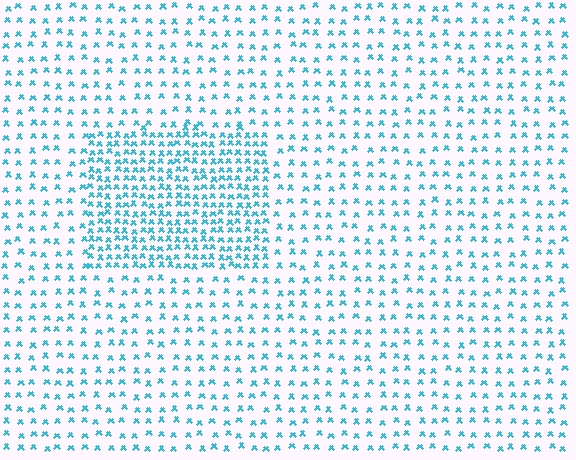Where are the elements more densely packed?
The elements are more densely packed inside the rectangle boundary.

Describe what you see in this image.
The image contains small cyan elements arranged at two different densities. A rectangle-shaped region is visible where the elements are more densely packed than the surrounding area.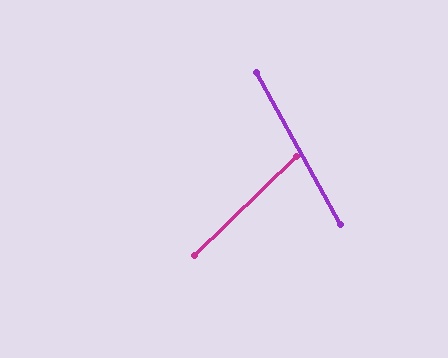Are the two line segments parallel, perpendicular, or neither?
Neither parallel nor perpendicular — they differ by about 75°.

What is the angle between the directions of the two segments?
Approximately 75 degrees.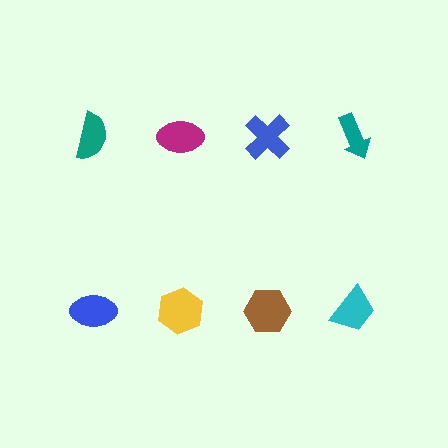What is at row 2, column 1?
A blue ellipse.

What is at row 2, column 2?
A yellow hexagon.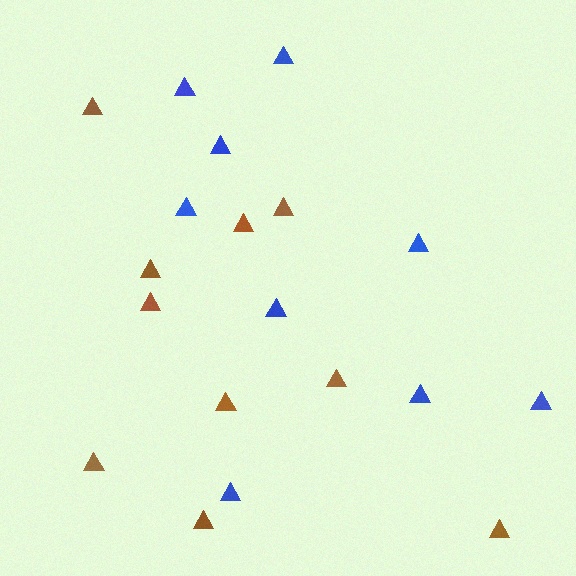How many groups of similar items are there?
There are 2 groups: one group of brown triangles (10) and one group of blue triangles (9).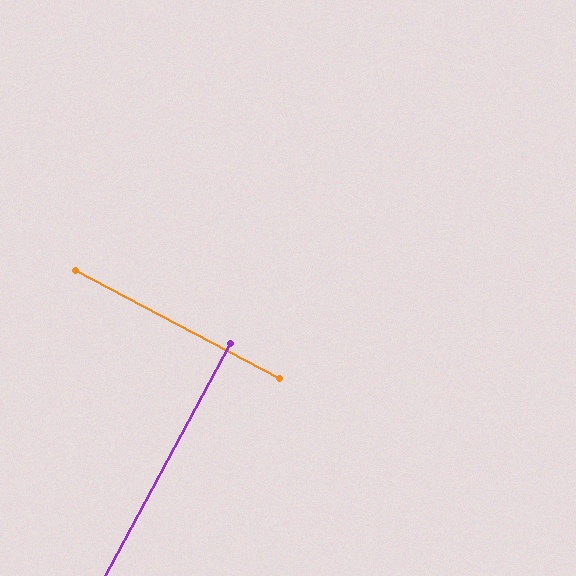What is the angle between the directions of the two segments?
Approximately 90 degrees.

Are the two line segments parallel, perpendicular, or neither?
Perpendicular — they meet at approximately 90°.